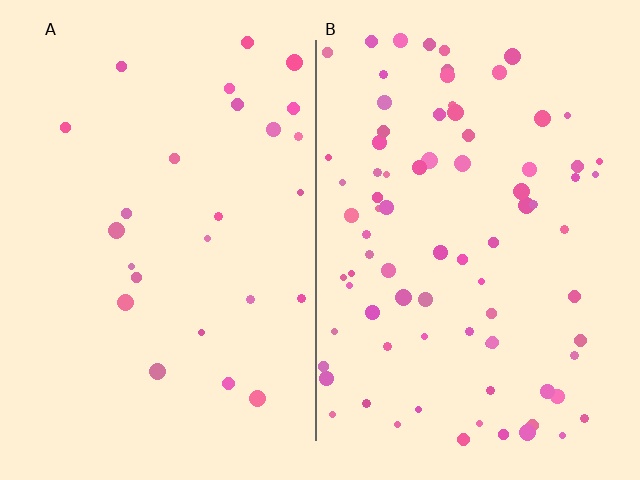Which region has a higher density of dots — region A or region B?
B (the right).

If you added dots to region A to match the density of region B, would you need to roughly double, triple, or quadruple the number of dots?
Approximately triple.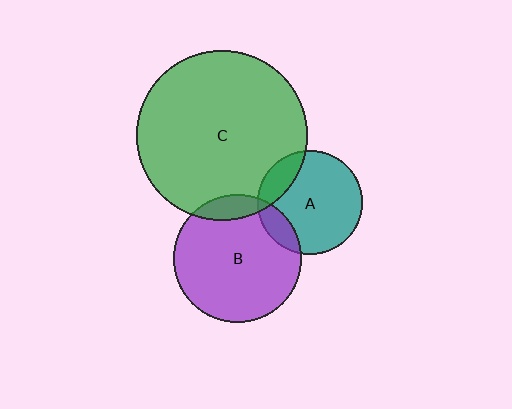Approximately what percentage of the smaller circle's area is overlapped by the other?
Approximately 15%.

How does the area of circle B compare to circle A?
Approximately 1.5 times.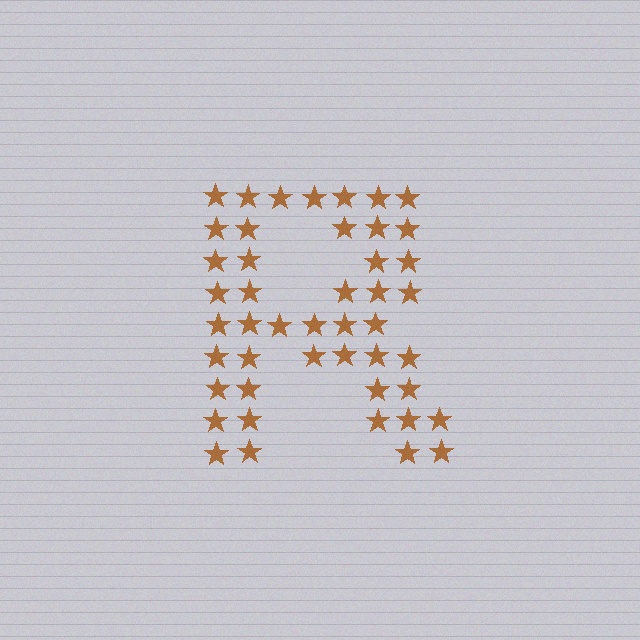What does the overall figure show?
The overall figure shows the letter R.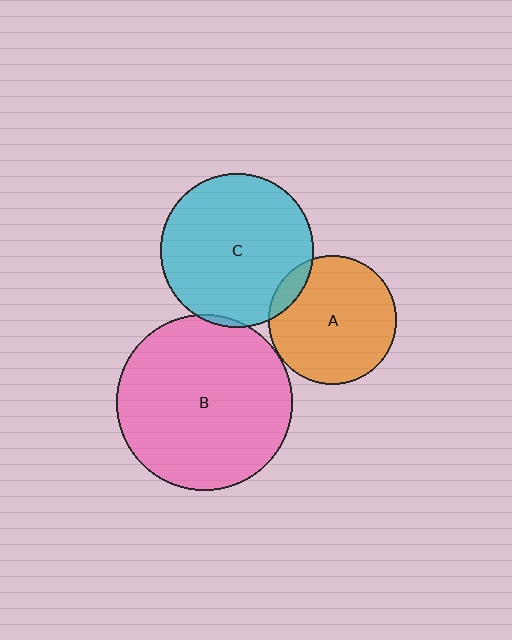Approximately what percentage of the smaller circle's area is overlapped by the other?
Approximately 5%.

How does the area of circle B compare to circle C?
Approximately 1.3 times.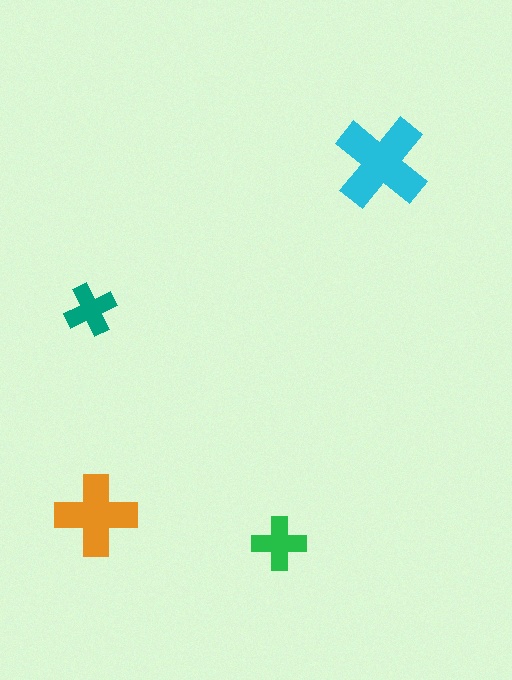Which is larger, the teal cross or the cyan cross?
The cyan one.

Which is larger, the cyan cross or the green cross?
The cyan one.